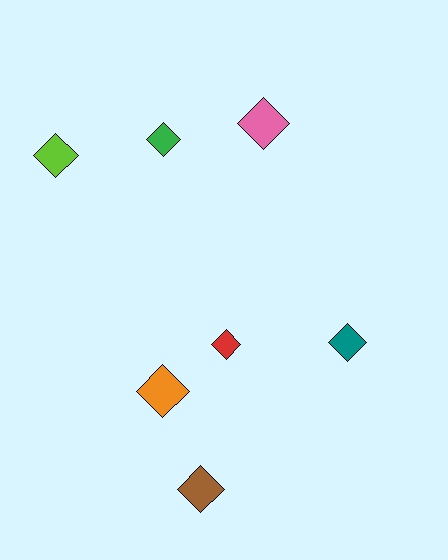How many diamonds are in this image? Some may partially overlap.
There are 7 diamonds.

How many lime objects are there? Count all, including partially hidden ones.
There is 1 lime object.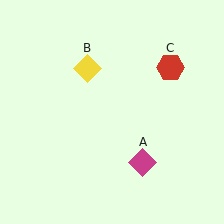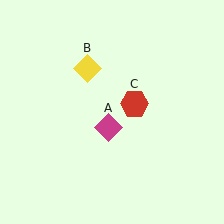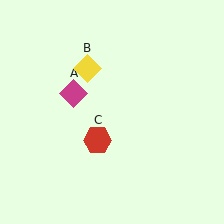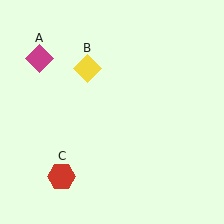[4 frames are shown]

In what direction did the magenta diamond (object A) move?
The magenta diamond (object A) moved up and to the left.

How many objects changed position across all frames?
2 objects changed position: magenta diamond (object A), red hexagon (object C).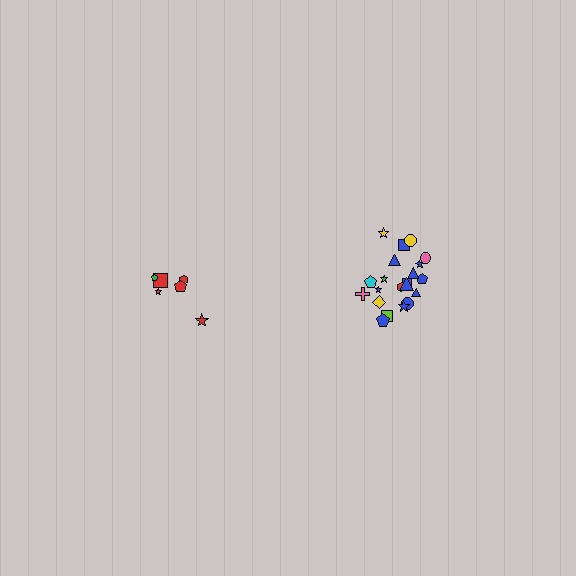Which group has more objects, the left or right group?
The right group.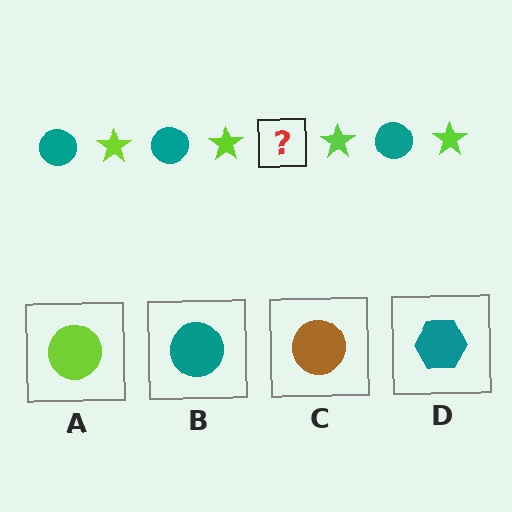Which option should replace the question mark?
Option B.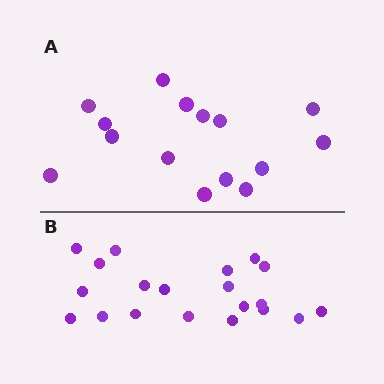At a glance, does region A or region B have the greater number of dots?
Region B (the bottom region) has more dots.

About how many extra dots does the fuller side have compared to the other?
Region B has about 5 more dots than region A.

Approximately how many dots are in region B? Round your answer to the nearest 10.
About 20 dots.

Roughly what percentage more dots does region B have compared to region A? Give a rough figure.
About 35% more.